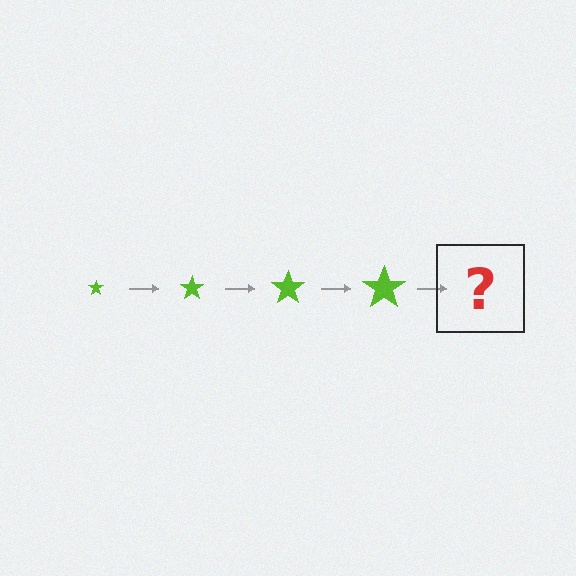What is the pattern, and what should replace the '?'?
The pattern is that the star gets progressively larger each step. The '?' should be a lime star, larger than the previous one.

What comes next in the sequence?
The next element should be a lime star, larger than the previous one.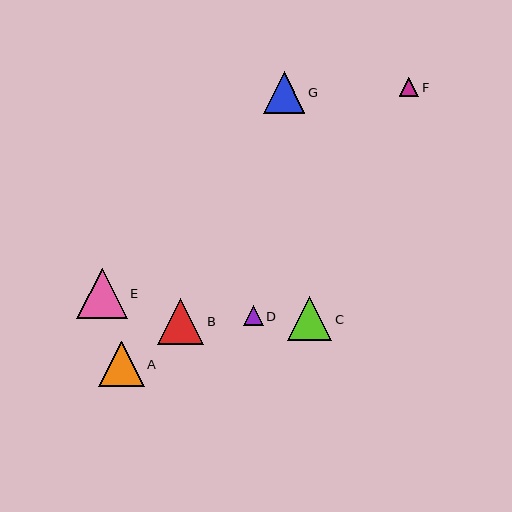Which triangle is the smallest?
Triangle F is the smallest with a size of approximately 19 pixels.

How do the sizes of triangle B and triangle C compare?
Triangle B and triangle C are approximately the same size.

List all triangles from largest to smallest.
From largest to smallest: E, B, A, C, G, D, F.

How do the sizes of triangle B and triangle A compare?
Triangle B and triangle A are approximately the same size.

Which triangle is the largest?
Triangle E is the largest with a size of approximately 50 pixels.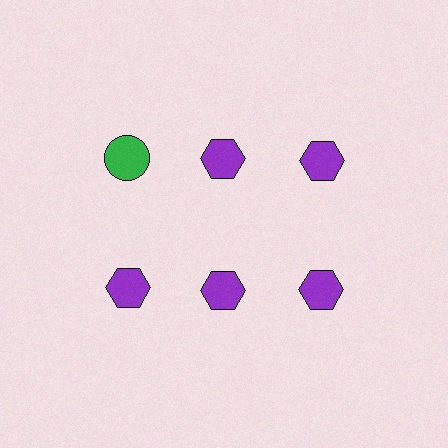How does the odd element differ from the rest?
It differs in both color (green instead of purple) and shape (circle instead of hexagon).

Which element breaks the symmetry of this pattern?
The green circle in the top row, leftmost column breaks the symmetry. All other shapes are purple hexagons.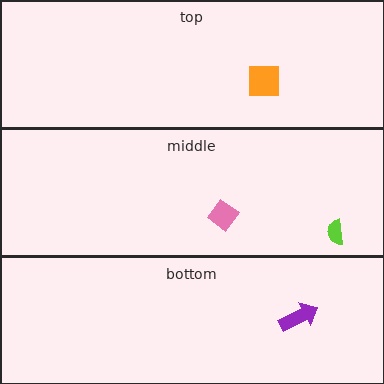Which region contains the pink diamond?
The middle region.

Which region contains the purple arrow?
The bottom region.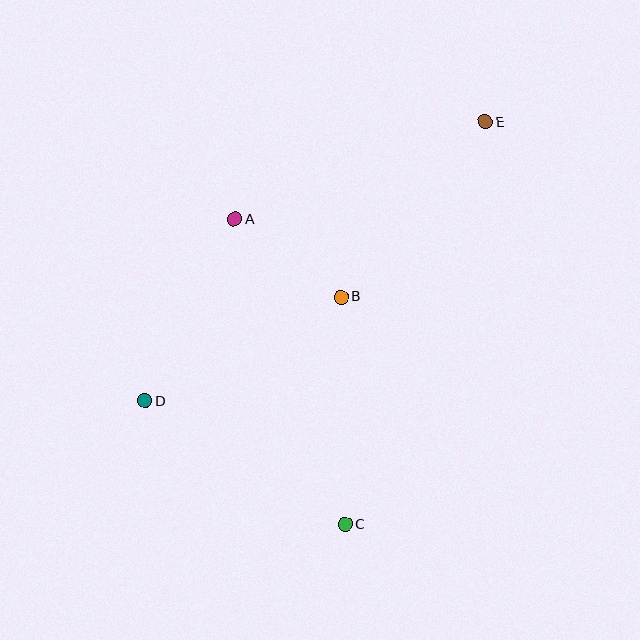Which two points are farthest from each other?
Points D and E are farthest from each other.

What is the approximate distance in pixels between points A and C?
The distance between A and C is approximately 324 pixels.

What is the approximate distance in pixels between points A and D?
The distance between A and D is approximately 203 pixels.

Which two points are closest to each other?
Points A and B are closest to each other.